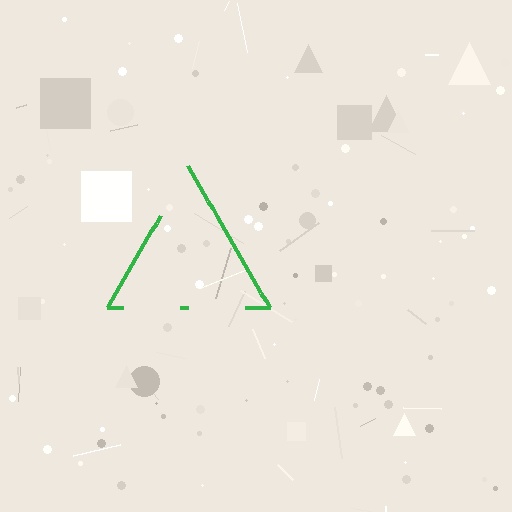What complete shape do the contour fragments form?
The contour fragments form a triangle.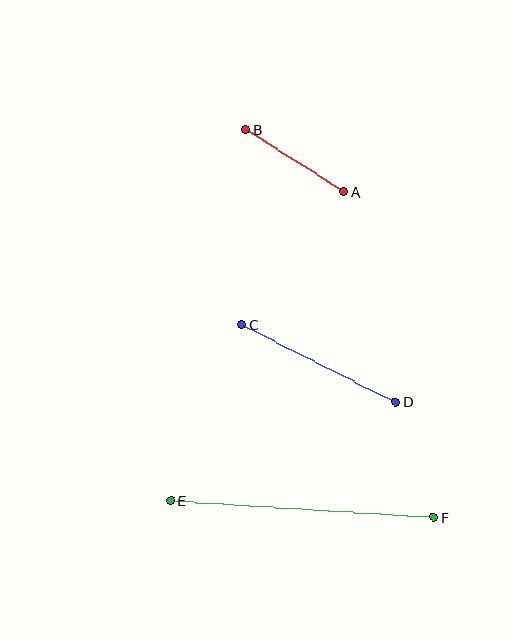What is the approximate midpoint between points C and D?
The midpoint is at approximately (319, 363) pixels.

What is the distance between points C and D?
The distance is approximately 172 pixels.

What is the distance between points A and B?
The distance is approximately 116 pixels.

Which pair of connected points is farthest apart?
Points E and F are farthest apart.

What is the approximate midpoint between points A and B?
The midpoint is at approximately (295, 161) pixels.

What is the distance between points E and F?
The distance is approximately 264 pixels.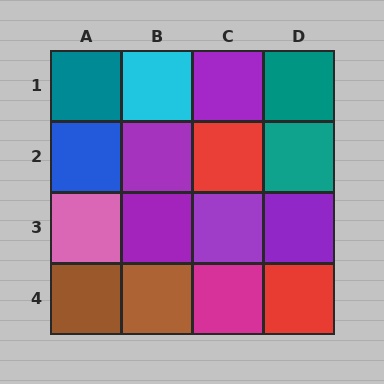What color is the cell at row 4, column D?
Red.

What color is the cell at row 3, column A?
Pink.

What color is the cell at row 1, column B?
Cyan.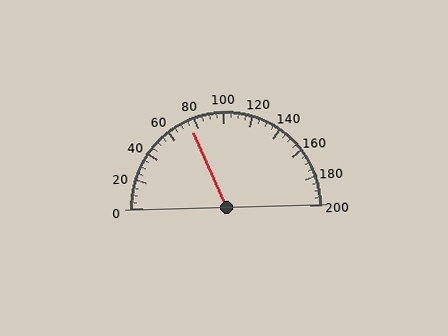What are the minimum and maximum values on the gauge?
The gauge ranges from 0 to 200.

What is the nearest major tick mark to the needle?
The nearest major tick mark is 80.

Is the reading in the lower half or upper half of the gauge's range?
The reading is in the lower half of the range (0 to 200).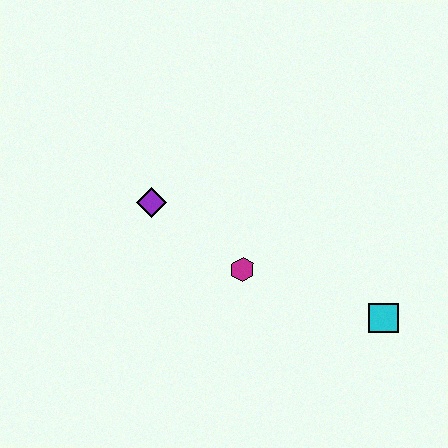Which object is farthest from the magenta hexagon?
The cyan square is farthest from the magenta hexagon.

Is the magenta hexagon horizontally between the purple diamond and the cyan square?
Yes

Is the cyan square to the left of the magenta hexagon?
No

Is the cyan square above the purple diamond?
No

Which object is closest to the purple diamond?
The magenta hexagon is closest to the purple diamond.